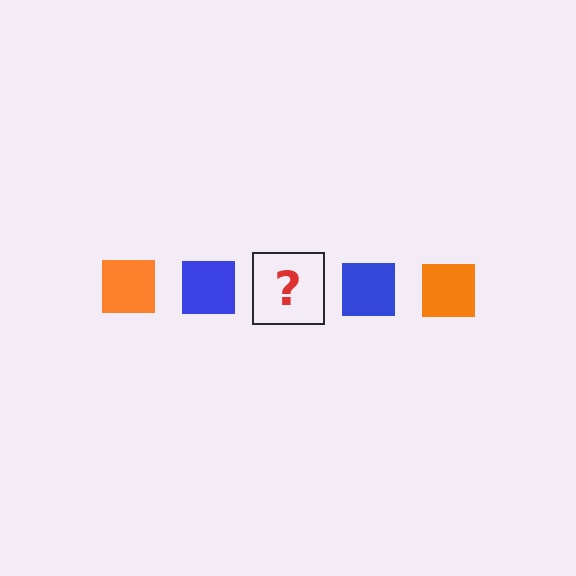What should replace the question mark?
The question mark should be replaced with an orange square.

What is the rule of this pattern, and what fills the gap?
The rule is that the pattern cycles through orange, blue squares. The gap should be filled with an orange square.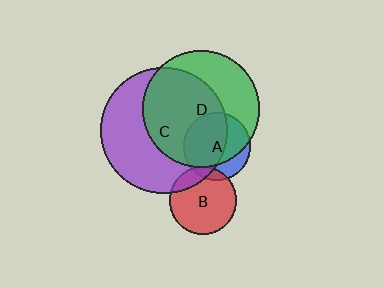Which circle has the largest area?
Circle C (purple).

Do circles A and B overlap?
Yes.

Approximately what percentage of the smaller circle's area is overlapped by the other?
Approximately 10%.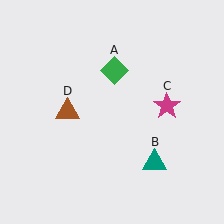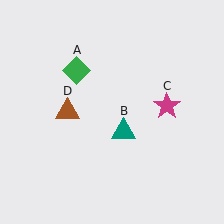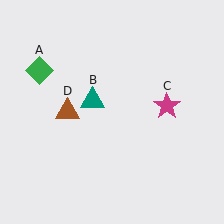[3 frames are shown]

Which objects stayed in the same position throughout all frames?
Magenta star (object C) and brown triangle (object D) remained stationary.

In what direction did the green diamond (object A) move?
The green diamond (object A) moved left.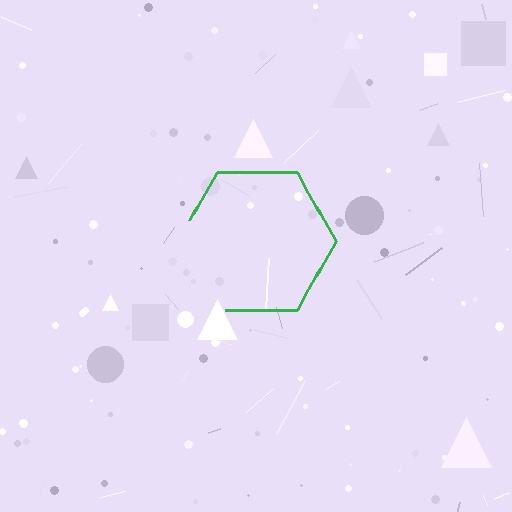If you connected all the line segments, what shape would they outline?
They would outline a hexagon.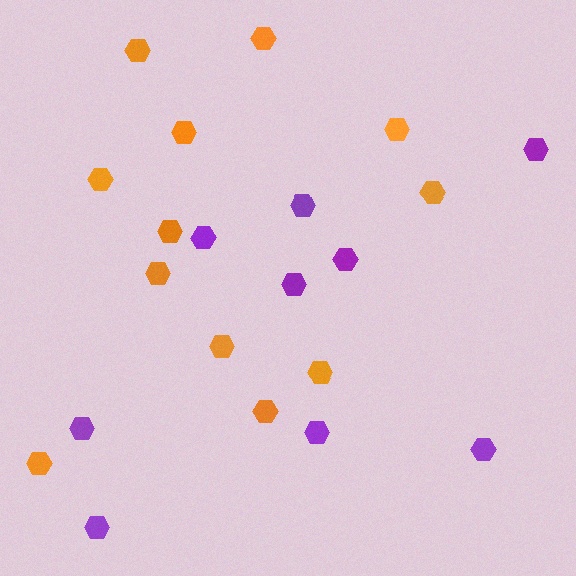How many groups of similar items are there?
There are 2 groups: one group of orange hexagons (12) and one group of purple hexagons (9).